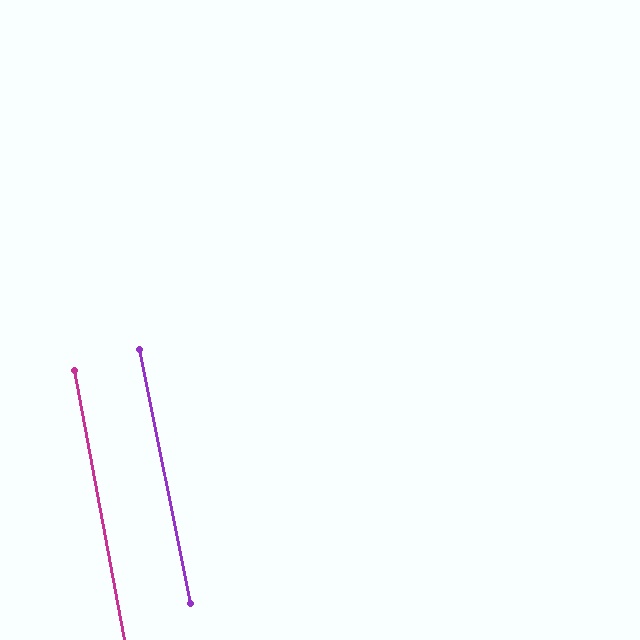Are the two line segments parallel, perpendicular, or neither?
Parallel — their directions differ by only 1.1°.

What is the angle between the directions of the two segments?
Approximately 1 degree.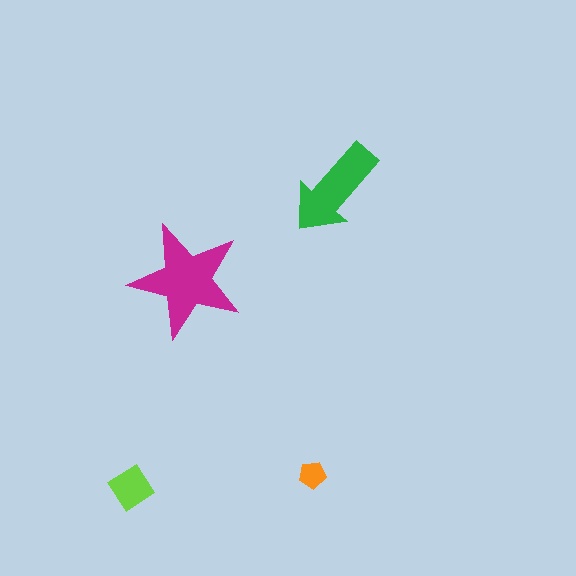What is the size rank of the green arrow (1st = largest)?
2nd.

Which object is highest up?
The green arrow is topmost.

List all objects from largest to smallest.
The magenta star, the green arrow, the lime diamond, the orange pentagon.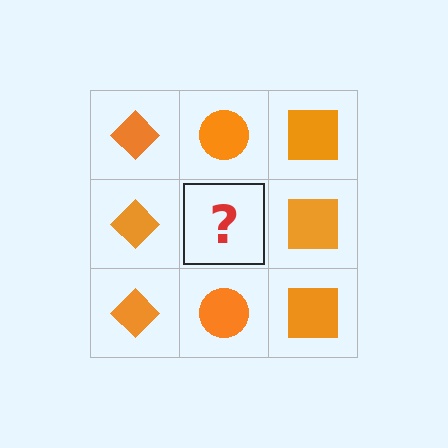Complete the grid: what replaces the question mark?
The question mark should be replaced with an orange circle.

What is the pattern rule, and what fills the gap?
The rule is that each column has a consistent shape. The gap should be filled with an orange circle.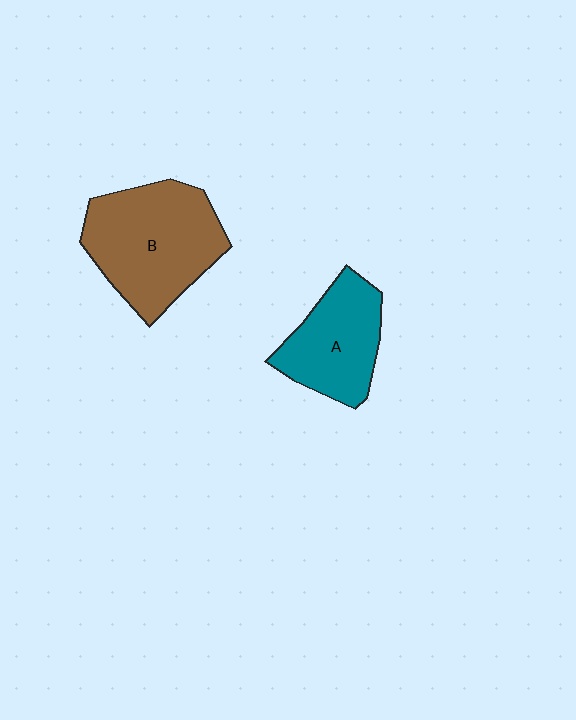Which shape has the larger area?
Shape B (brown).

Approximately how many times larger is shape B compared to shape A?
Approximately 1.4 times.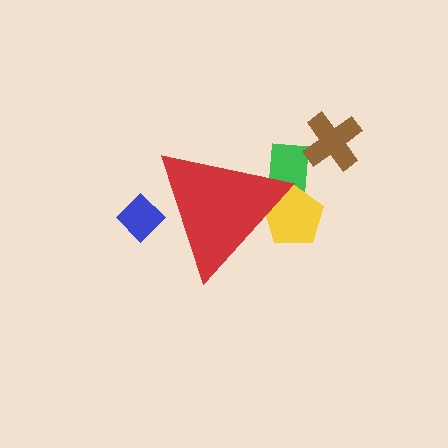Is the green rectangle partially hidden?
Yes, the green rectangle is partially hidden behind the red triangle.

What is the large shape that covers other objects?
A red triangle.